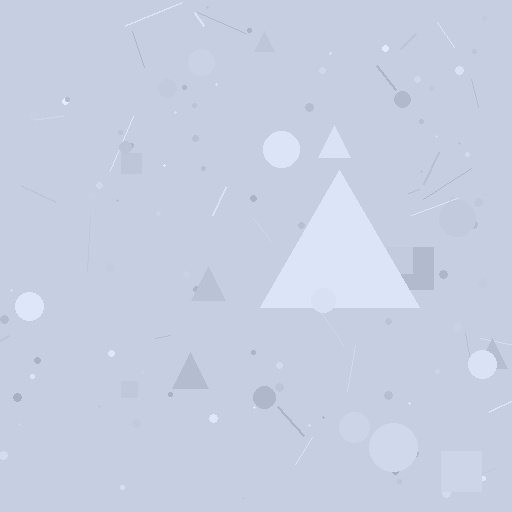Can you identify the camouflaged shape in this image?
The camouflaged shape is a triangle.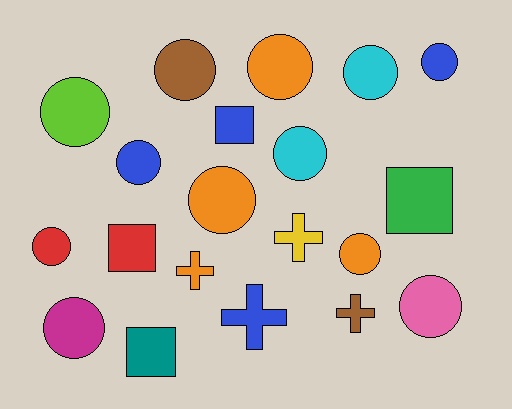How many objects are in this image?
There are 20 objects.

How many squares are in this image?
There are 4 squares.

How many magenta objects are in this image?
There is 1 magenta object.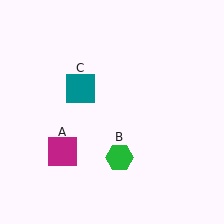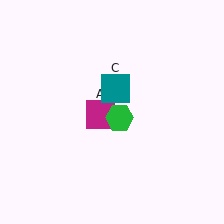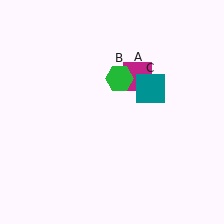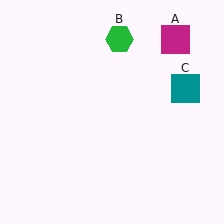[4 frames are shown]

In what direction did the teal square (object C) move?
The teal square (object C) moved right.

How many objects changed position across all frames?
3 objects changed position: magenta square (object A), green hexagon (object B), teal square (object C).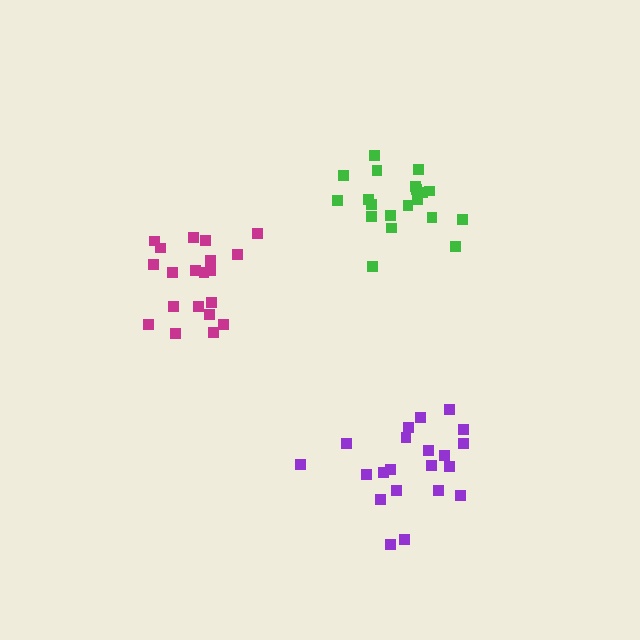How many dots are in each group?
Group 1: 20 dots, Group 2: 20 dots, Group 3: 21 dots (61 total).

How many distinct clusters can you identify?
There are 3 distinct clusters.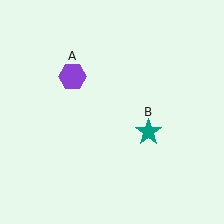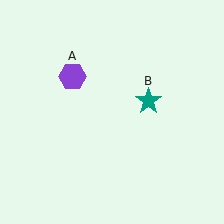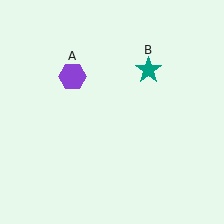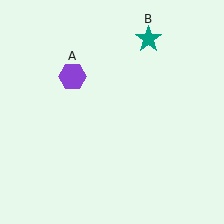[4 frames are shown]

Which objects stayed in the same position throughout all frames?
Purple hexagon (object A) remained stationary.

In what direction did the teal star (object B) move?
The teal star (object B) moved up.